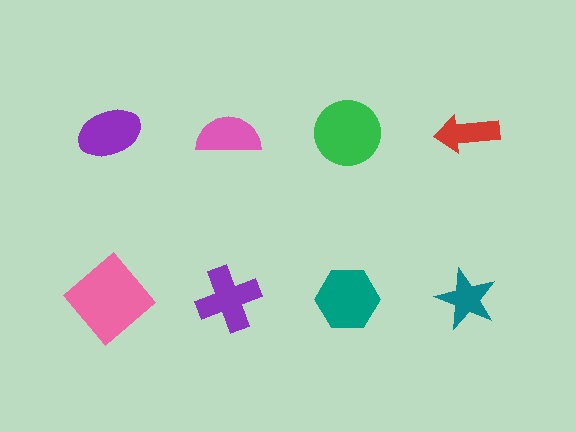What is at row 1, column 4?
A red arrow.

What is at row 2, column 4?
A teal star.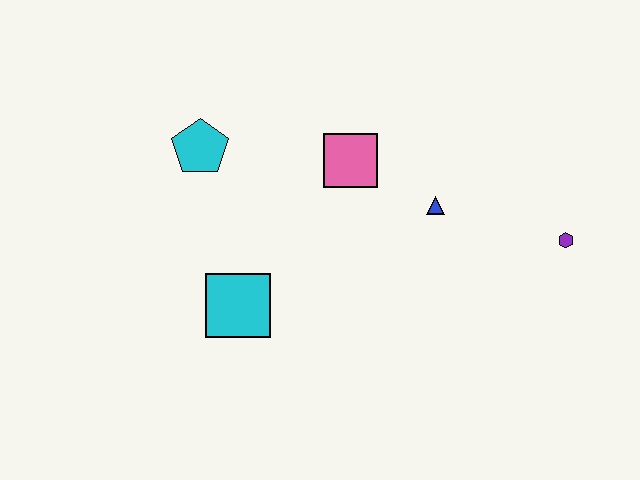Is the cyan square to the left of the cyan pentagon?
No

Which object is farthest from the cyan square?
The purple hexagon is farthest from the cyan square.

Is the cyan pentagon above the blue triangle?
Yes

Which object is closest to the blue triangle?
The pink square is closest to the blue triangle.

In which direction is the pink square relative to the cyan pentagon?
The pink square is to the right of the cyan pentagon.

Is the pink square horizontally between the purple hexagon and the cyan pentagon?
Yes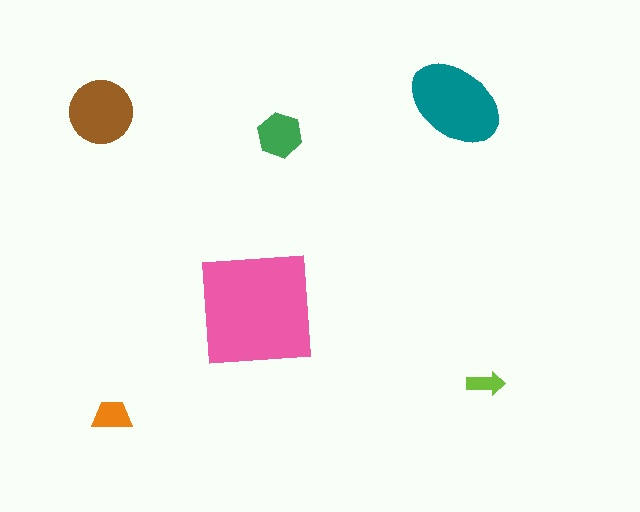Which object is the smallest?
The lime arrow.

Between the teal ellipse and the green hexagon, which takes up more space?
The teal ellipse.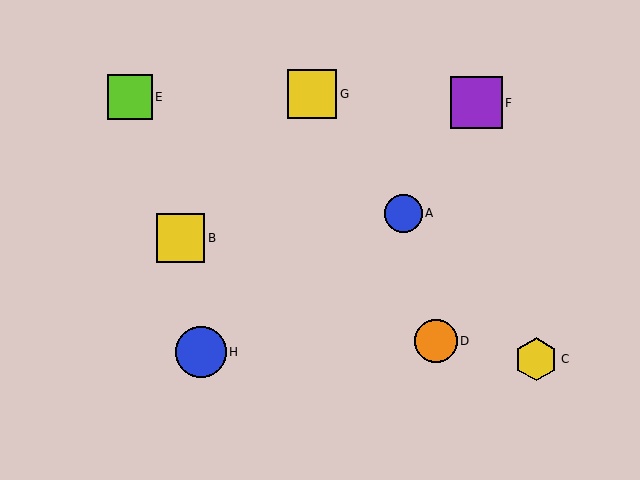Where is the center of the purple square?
The center of the purple square is at (476, 103).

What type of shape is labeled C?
Shape C is a yellow hexagon.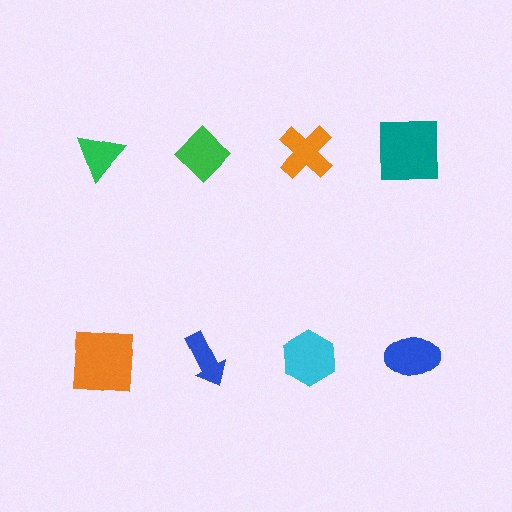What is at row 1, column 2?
A green diamond.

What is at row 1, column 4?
A teal square.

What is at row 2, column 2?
A blue arrow.